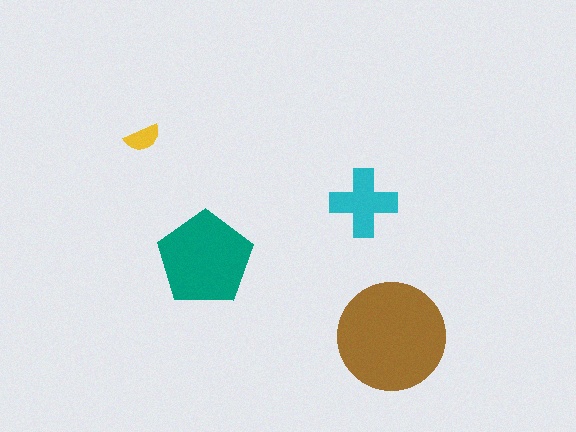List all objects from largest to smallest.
The brown circle, the teal pentagon, the cyan cross, the yellow semicircle.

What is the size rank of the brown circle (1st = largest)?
1st.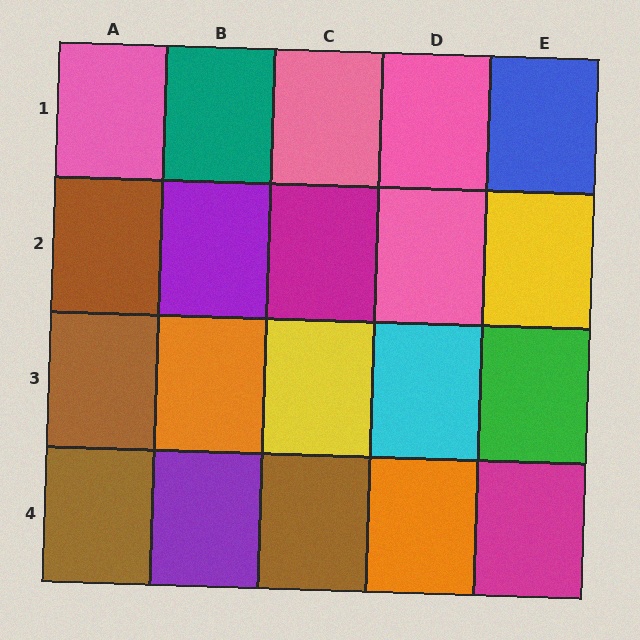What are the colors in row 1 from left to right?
Pink, teal, pink, pink, blue.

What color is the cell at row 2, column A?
Brown.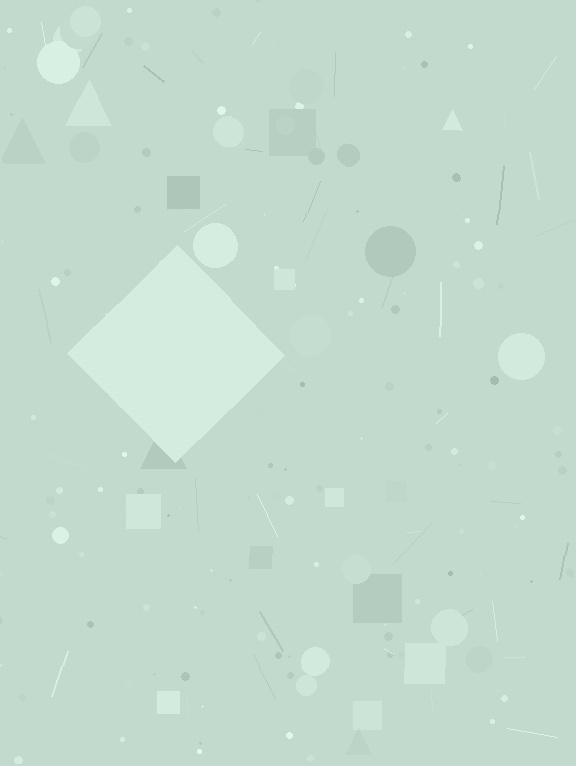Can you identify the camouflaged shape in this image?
The camouflaged shape is a diamond.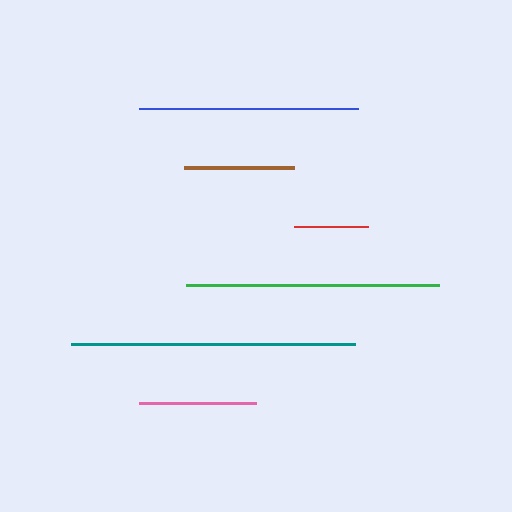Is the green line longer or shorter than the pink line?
The green line is longer than the pink line.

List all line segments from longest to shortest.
From longest to shortest: teal, green, blue, pink, brown, red.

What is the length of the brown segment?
The brown segment is approximately 111 pixels long.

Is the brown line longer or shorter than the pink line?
The pink line is longer than the brown line.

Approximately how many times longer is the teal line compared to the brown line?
The teal line is approximately 2.6 times the length of the brown line.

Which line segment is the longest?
The teal line is the longest at approximately 284 pixels.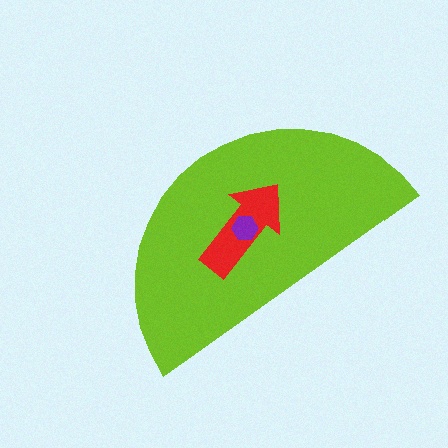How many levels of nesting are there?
3.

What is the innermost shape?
The purple hexagon.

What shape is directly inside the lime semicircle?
The red arrow.